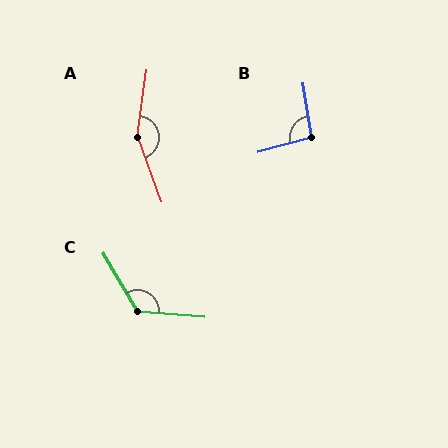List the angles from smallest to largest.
B (97°), C (125°), A (151°).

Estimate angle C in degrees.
Approximately 125 degrees.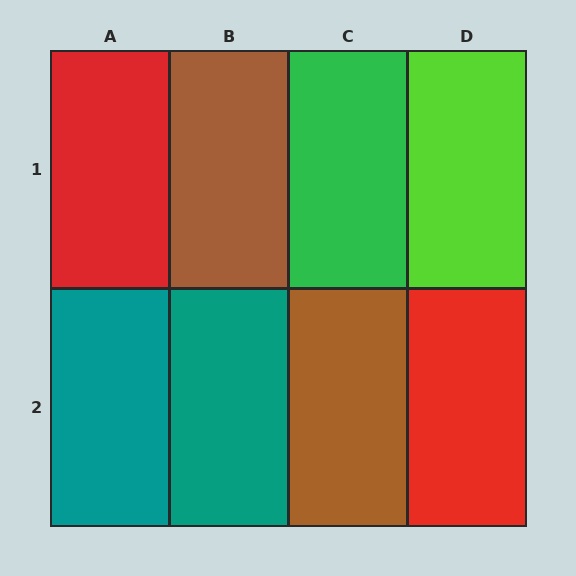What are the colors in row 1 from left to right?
Red, brown, green, lime.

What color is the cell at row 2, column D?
Red.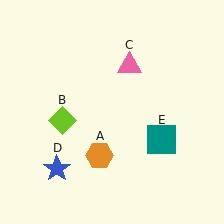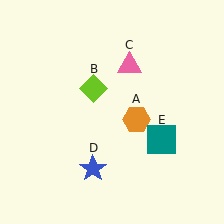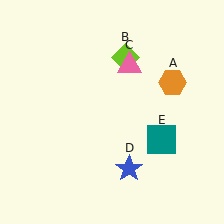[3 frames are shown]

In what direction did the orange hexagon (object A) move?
The orange hexagon (object A) moved up and to the right.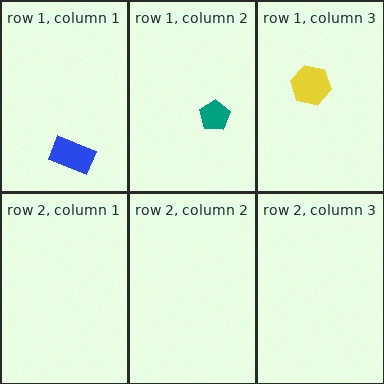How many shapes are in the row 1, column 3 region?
1.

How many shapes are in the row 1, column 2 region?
1.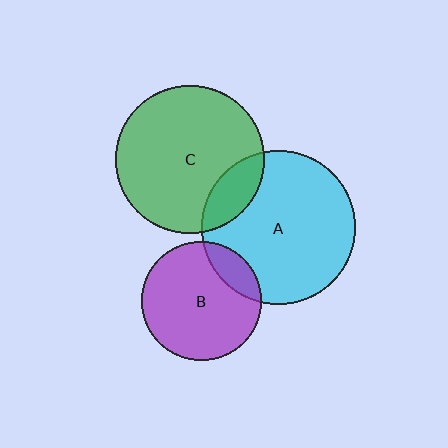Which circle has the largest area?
Circle A (cyan).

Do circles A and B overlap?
Yes.